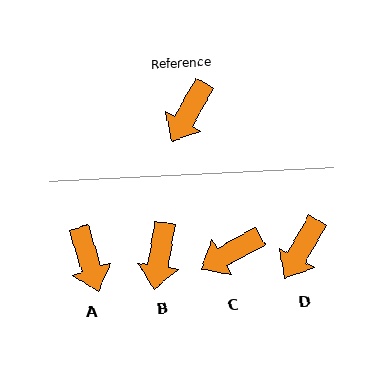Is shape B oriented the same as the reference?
No, it is off by about 20 degrees.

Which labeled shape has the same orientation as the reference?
D.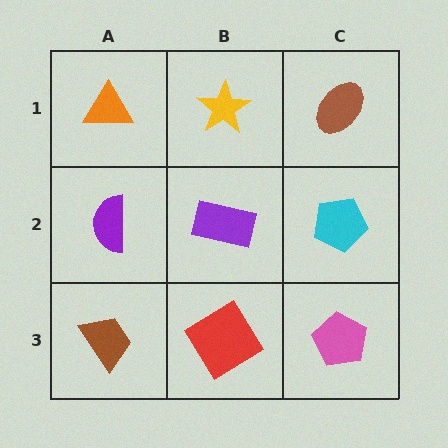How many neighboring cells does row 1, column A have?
2.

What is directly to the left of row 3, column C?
A red diamond.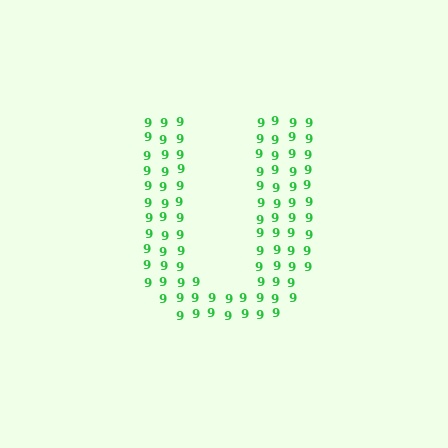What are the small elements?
The small elements are digit 9's.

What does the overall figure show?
The overall figure shows the letter U.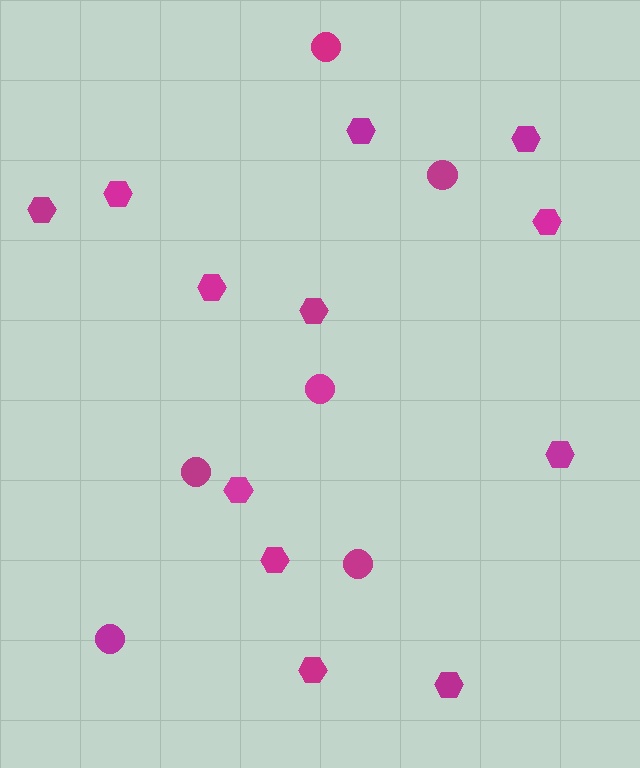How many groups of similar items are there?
There are 2 groups: one group of circles (6) and one group of hexagons (12).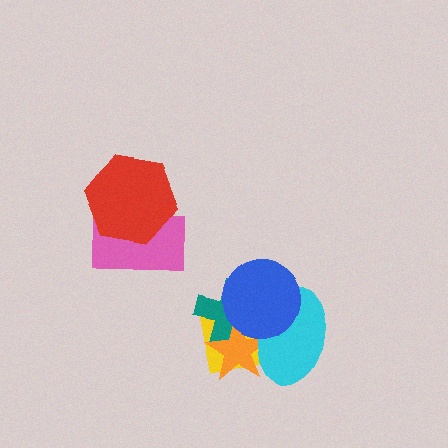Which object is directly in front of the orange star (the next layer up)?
The cyan ellipse is directly in front of the orange star.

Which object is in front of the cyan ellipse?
The blue circle is in front of the cyan ellipse.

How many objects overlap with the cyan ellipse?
4 objects overlap with the cyan ellipse.